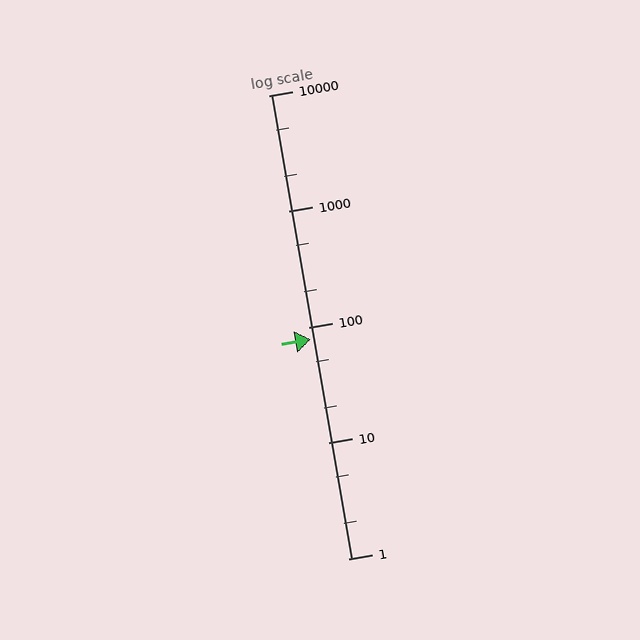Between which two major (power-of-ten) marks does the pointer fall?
The pointer is between 10 and 100.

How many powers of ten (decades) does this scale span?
The scale spans 4 decades, from 1 to 10000.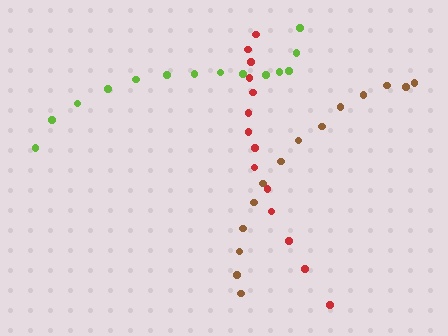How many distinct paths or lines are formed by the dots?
There are 3 distinct paths.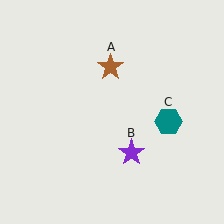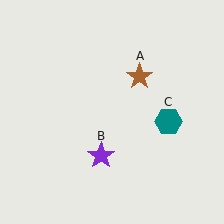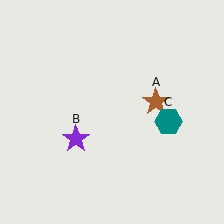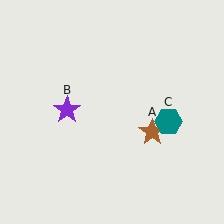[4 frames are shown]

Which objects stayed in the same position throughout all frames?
Teal hexagon (object C) remained stationary.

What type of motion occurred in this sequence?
The brown star (object A), purple star (object B) rotated clockwise around the center of the scene.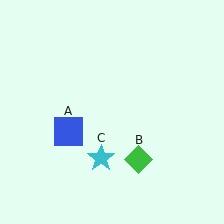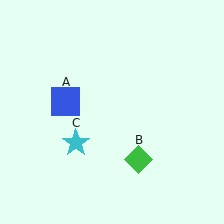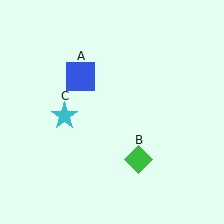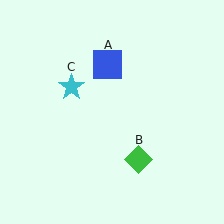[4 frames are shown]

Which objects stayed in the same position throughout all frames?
Green diamond (object B) remained stationary.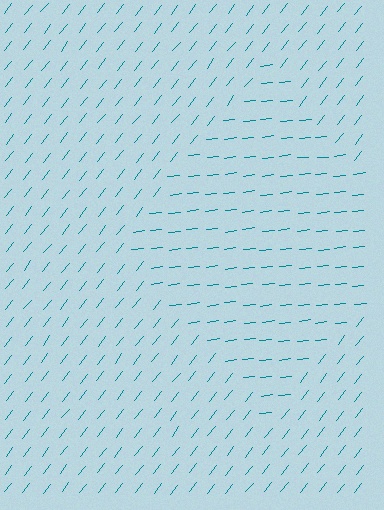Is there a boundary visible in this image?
Yes, there is a texture boundary formed by a change in line orientation.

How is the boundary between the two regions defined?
The boundary is defined purely by a change in line orientation (approximately 45 degrees difference). All lines are the same color and thickness.